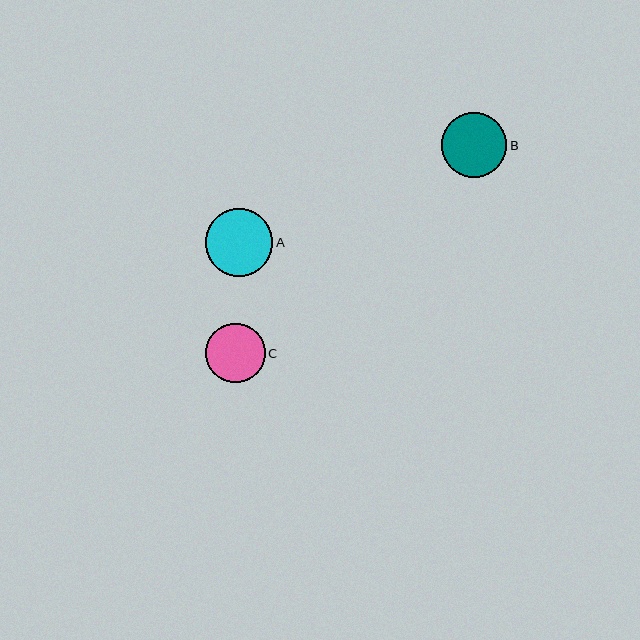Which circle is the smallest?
Circle C is the smallest with a size of approximately 60 pixels.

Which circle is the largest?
Circle A is the largest with a size of approximately 67 pixels.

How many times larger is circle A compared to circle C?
Circle A is approximately 1.1 times the size of circle C.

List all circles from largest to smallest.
From largest to smallest: A, B, C.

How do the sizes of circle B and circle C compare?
Circle B and circle C are approximately the same size.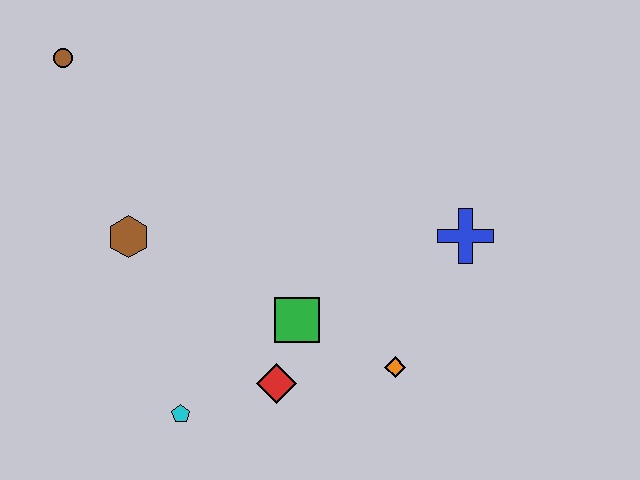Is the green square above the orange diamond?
Yes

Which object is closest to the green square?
The red diamond is closest to the green square.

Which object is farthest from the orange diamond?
The brown circle is farthest from the orange diamond.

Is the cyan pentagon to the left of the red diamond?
Yes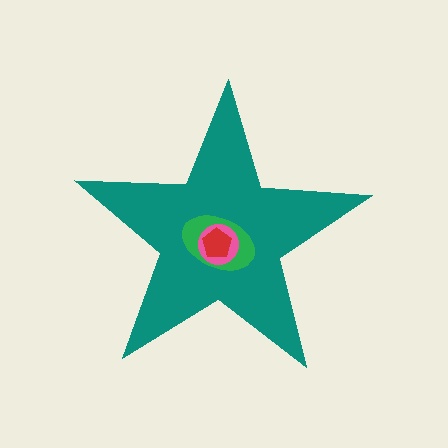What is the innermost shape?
The red pentagon.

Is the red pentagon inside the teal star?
Yes.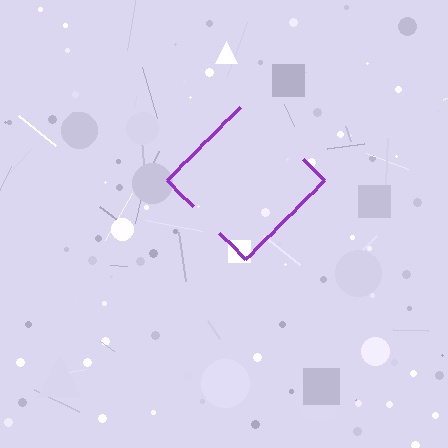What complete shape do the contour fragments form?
The contour fragments form a diamond.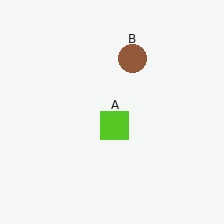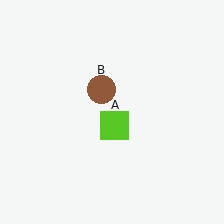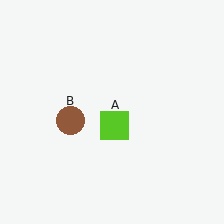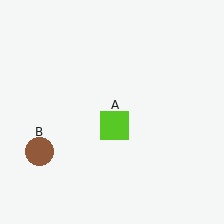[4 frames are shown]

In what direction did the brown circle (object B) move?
The brown circle (object B) moved down and to the left.